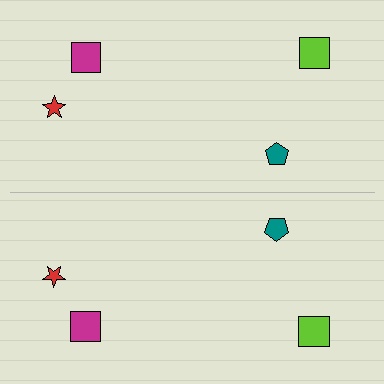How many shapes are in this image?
There are 8 shapes in this image.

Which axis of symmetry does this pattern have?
The pattern has a horizontal axis of symmetry running through the center of the image.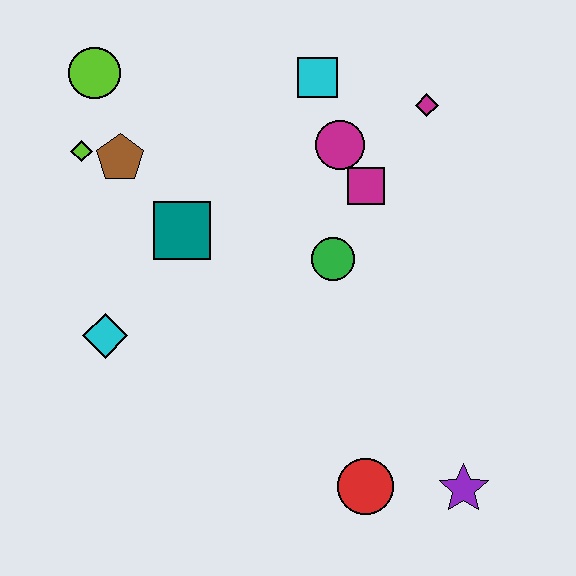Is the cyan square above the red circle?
Yes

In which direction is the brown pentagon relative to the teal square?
The brown pentagon is above the teal square.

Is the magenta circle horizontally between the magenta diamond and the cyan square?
Yes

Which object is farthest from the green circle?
The lime circle is farthest from the green circle.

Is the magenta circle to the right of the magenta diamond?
No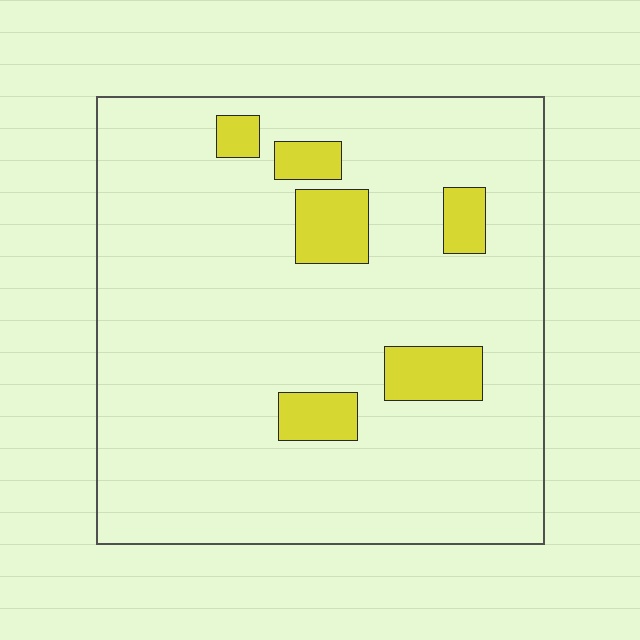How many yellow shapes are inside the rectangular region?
6.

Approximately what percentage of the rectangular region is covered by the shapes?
Approximately 10%.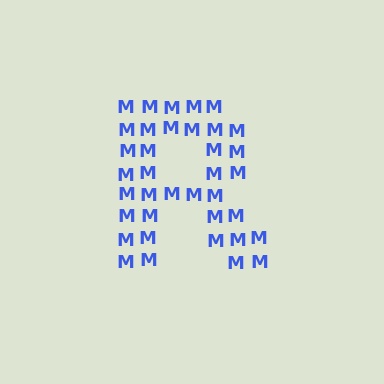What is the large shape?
The large shape is the letter R.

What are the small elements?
The small elements are letter M's.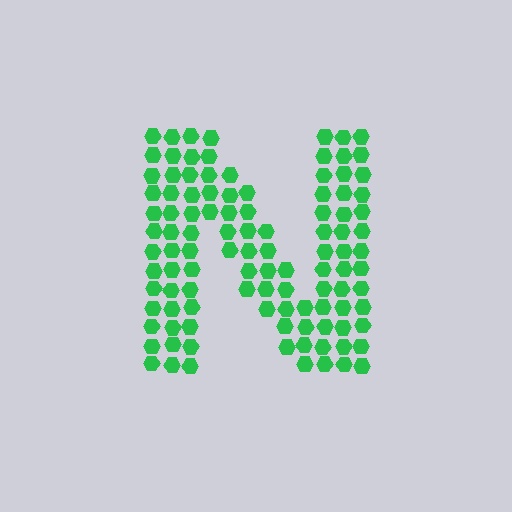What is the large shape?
The large shape is the letter N.